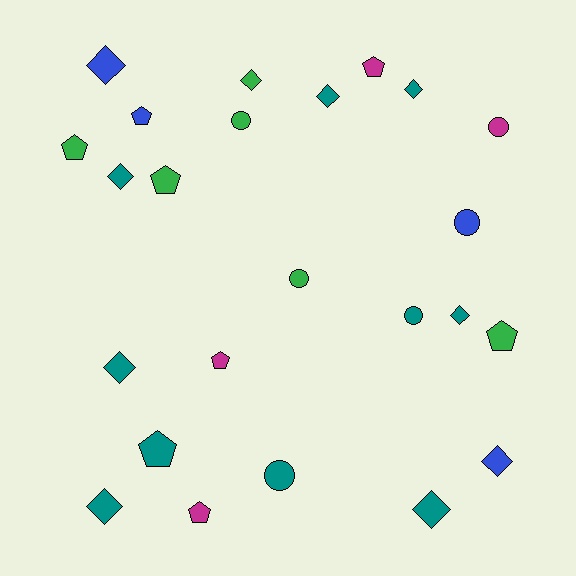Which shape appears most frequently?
Diamond, with 10 objects.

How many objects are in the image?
There are 24 objects.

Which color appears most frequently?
Teal, with 10 objects.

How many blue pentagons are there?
There is 1 blue pentagon.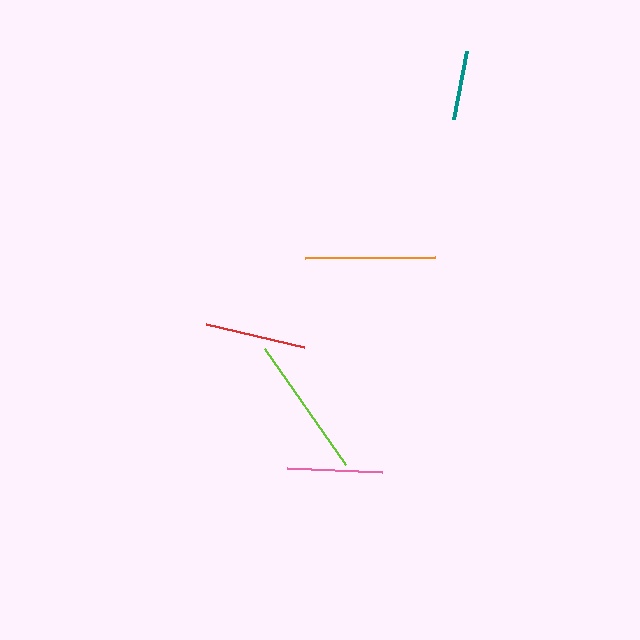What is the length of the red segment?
The red segment is approximately 100 pixels long.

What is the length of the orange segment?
The orange segment is approximately 130 pixels long.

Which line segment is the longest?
The lime line is the longest at approximately 141 pixels.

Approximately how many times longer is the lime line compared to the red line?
The lime line is approximately 1.4 times the length of the red line.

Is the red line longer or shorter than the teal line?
The red line is longer than the teal line.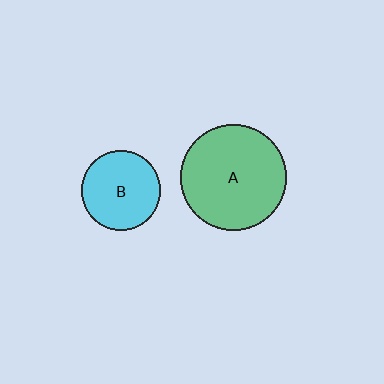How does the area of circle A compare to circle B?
Approximately 1.7 times.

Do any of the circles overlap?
No, none of the circles overlap.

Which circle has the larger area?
Circle A (green).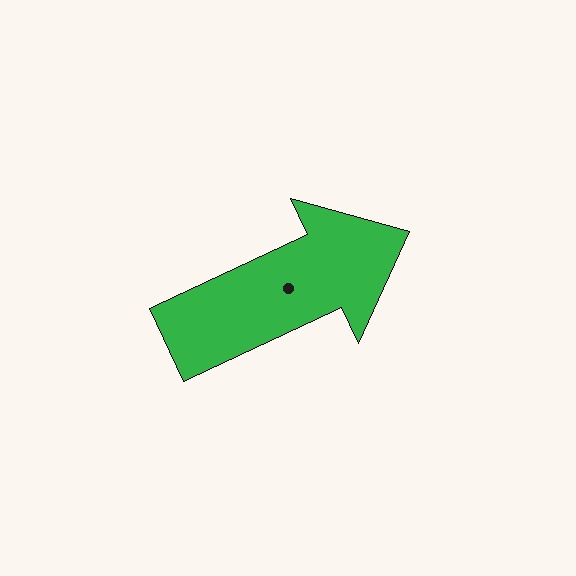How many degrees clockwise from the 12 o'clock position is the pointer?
Approximately 65 degrees.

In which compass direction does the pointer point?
Northeast.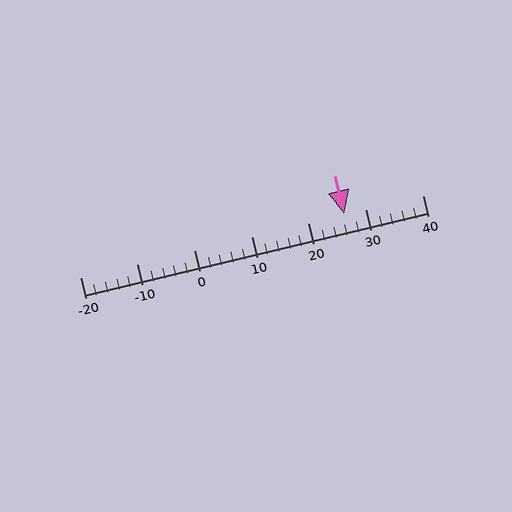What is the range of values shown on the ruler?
The ruler shows values from -20 to 40.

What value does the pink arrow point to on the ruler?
The pink arrow points to approximately 26.